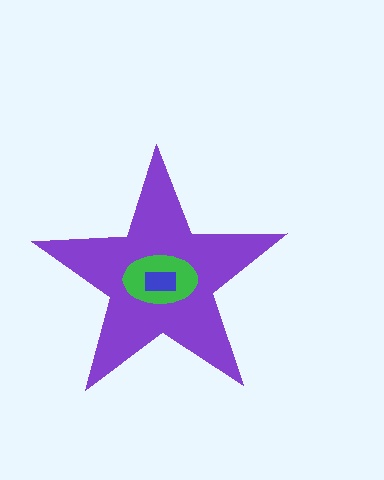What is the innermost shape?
The blue rectangle.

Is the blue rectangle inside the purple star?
Yes.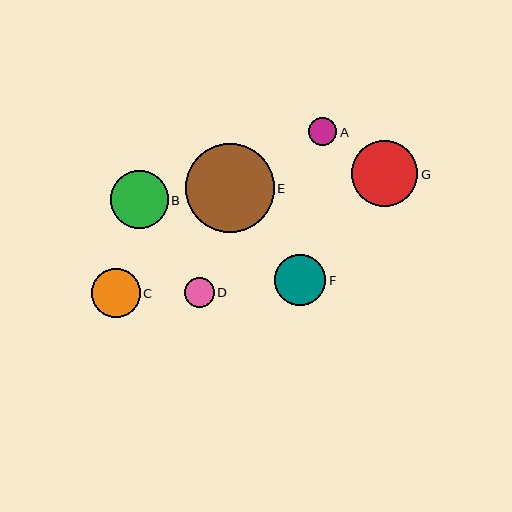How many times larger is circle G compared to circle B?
Circle G is approximately 1.2 times the size of circle B.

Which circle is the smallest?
Circle A is the smallest with a size of approximately 28 pixels.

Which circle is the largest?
Circle E is the largest with a size of approximately 88 pixels.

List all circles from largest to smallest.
From largest to smallest: E, G, B, F, C, D, A.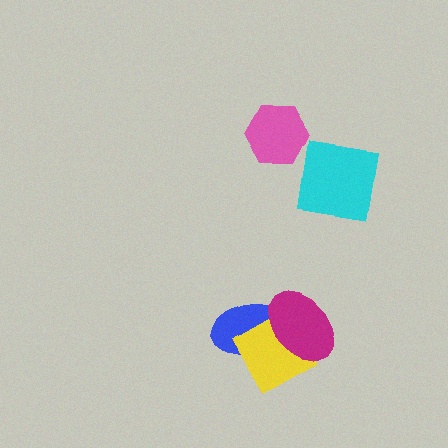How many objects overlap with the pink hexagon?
0 objects overlap with the pink hexagon.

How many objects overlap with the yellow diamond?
2 objects overlap with the yellow diamond.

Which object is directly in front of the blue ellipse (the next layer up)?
The yellow diamond is directly in front of the blue ellipse.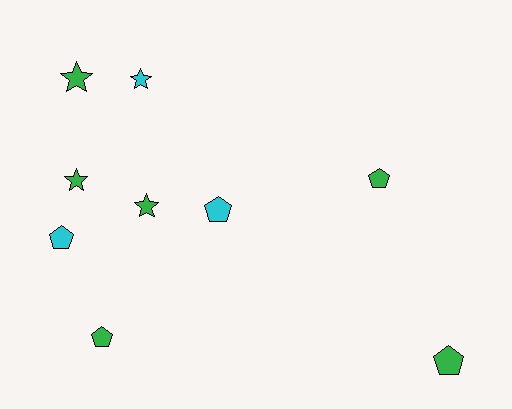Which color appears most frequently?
Green, with 6 objects.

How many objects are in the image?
There are 9 objects.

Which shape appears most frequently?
Pentagon, with 5 objects.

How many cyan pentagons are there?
There are 2 cyan pentagons.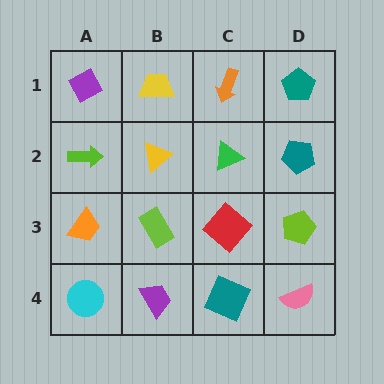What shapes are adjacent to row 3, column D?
A teal pentagon (row 2, column D), a pink semicircle (row 4, column D), a red diamond (row 3, column C).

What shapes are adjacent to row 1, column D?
A teal pentagon (row 2, column D), an orange arrow (row 1, column C).